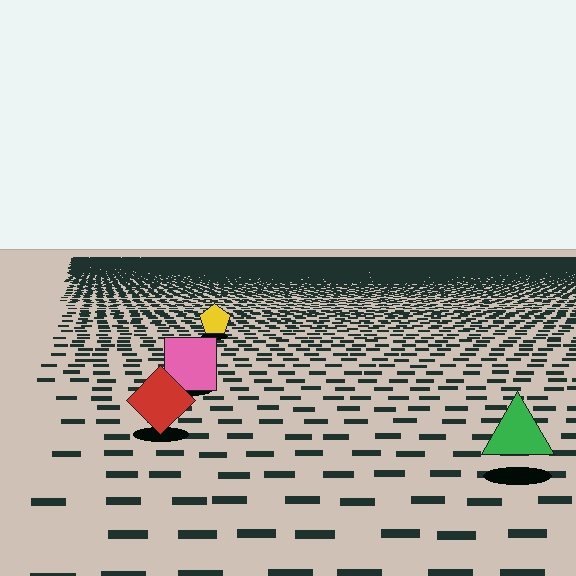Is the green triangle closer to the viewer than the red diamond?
Yes. The green triangle is closer — you can tell from the texture gradient: the ground texture is coarser near it.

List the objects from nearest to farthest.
From nearest to farthest: the green triangle, the red diamond, the pink square, the yellow pentagon.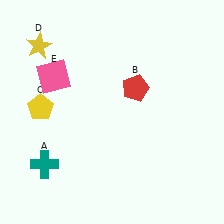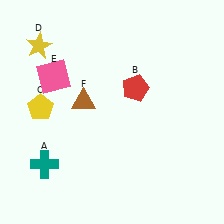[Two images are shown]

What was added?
A brown triangle (F) was added in Image 2.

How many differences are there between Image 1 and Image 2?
There is 1 difference between the two images.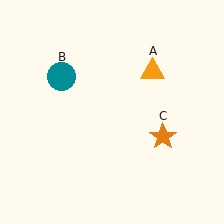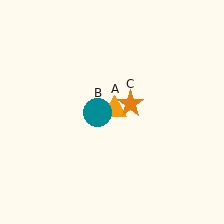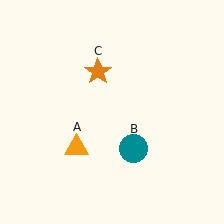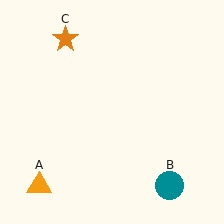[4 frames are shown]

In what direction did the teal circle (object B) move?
The teal circle (object B) moved down and to the right.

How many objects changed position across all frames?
3 objects changed position: orange triangle (object A), teal circle (object B), orange star (object C).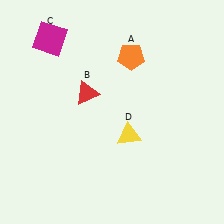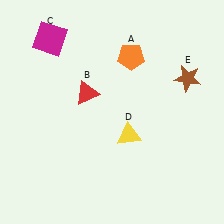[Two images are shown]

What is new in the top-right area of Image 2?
A brown star (E) was added in the top-right area of Image 2.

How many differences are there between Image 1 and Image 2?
There is 1 difference between the two images.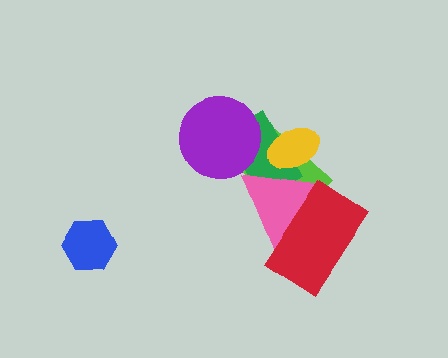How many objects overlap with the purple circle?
2 objects overlap with the purple circle.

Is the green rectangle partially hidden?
Yes, it is partially covered by another shape.